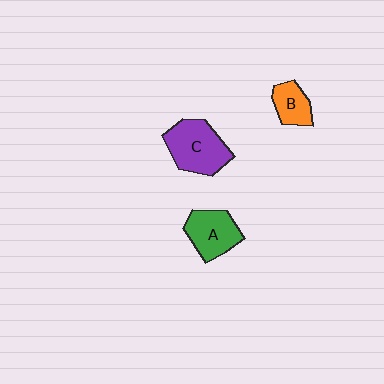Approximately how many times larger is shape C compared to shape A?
Approximately 1.3 times.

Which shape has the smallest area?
Shape B (orange).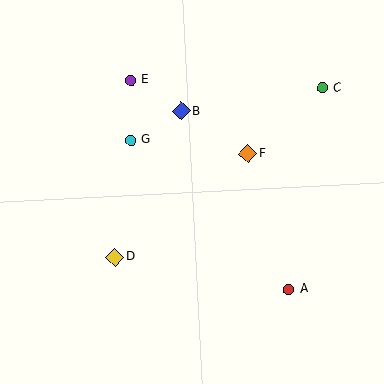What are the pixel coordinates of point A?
Point A is at (289, 290).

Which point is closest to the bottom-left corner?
Point D is closest to the bottom-left corner.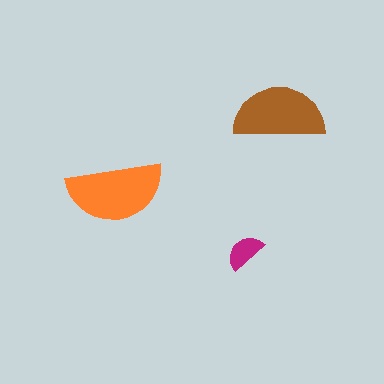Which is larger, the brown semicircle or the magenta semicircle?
The brown one.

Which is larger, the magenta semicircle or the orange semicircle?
The orange one.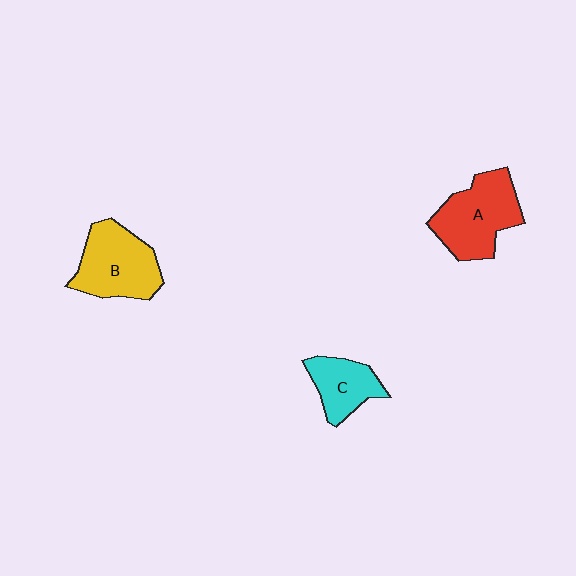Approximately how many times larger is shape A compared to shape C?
Approximately 1.6 times.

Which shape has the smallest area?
Shape C (cyan).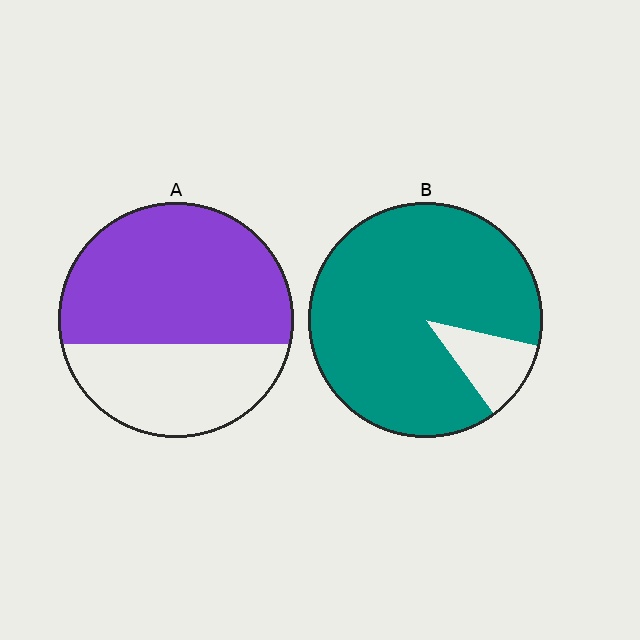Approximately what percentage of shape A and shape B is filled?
A is approximately 65% and B is approximately 90%.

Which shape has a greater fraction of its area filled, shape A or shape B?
Shape B.